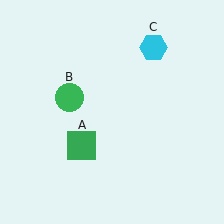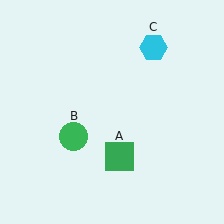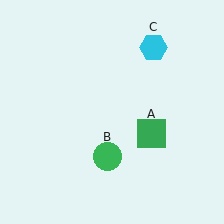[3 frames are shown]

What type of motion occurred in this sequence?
The green square (object A), green circle (object B) rotated counterclockwise around the center of the scene.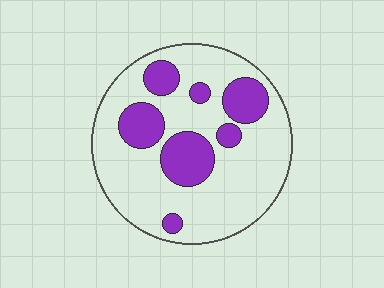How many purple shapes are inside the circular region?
7.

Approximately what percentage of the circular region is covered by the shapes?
Approximately 25%.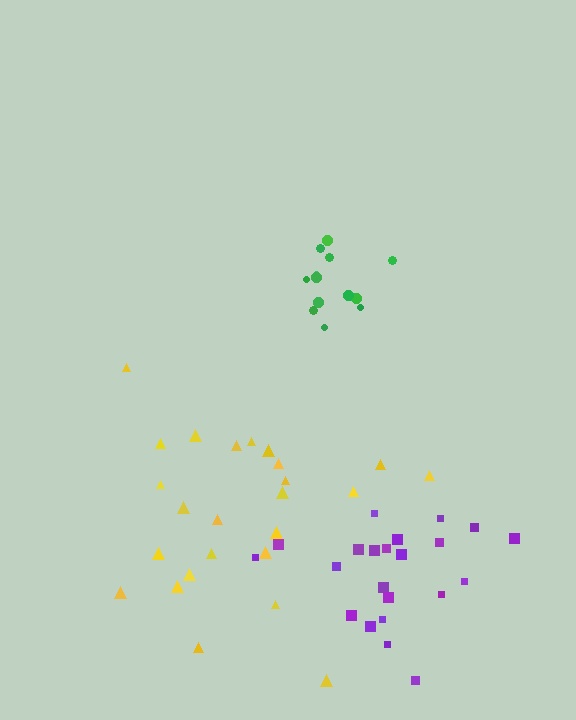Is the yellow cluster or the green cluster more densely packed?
Green.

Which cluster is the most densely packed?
Green.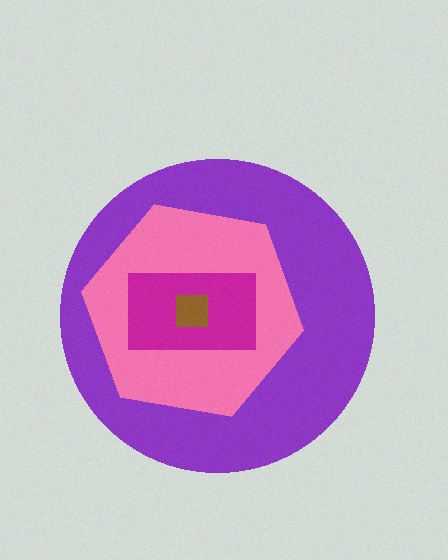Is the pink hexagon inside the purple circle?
Yes.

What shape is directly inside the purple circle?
The pink hexagon.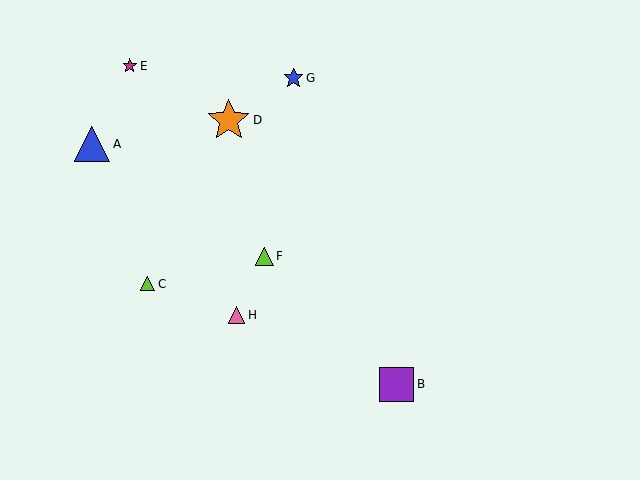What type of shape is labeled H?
Shape H is a pink triangle.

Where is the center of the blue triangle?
The center of the blue triangle is at (92, 144).